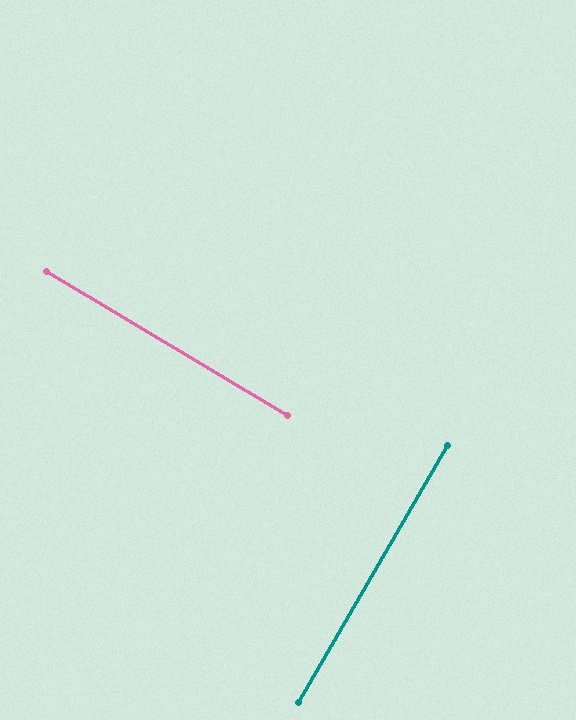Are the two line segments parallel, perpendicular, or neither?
Perpendicular — they meet at approximately 89°.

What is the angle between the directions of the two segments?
Approximately 89 degrees.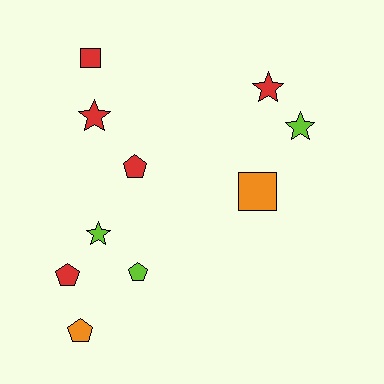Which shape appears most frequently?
Star, with 4 objects.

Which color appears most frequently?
Red, with 5 objects.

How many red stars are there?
There are 2 red stars.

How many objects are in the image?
There are 10 objects.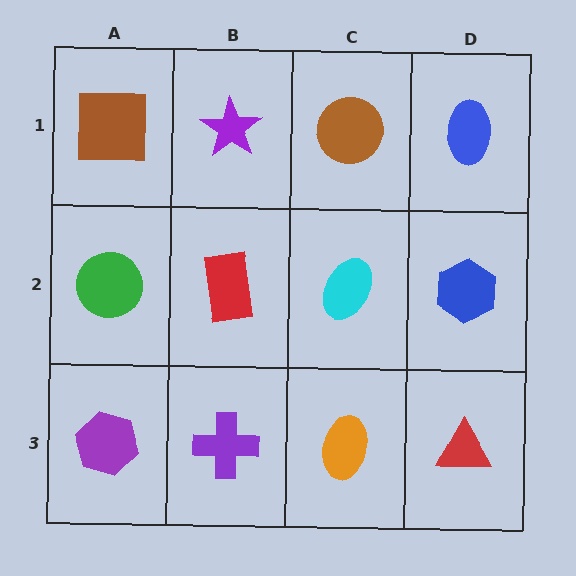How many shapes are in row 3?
4 shapes.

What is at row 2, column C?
A cyan ellipse.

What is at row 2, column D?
A blue hexagon.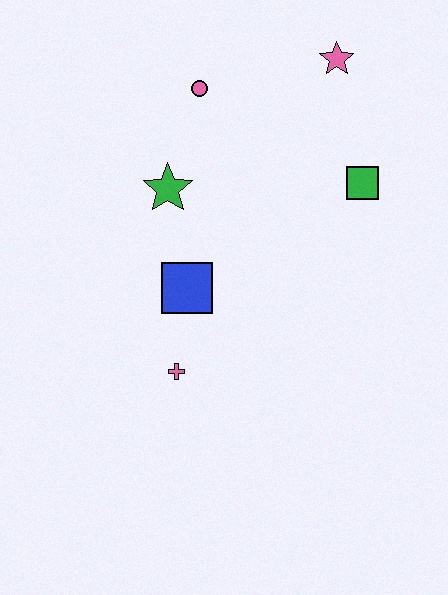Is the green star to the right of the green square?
No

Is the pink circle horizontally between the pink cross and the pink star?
Yes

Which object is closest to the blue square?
The pink cross is closest to the blue square.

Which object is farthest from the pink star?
The pink cross is farthest from the pink star.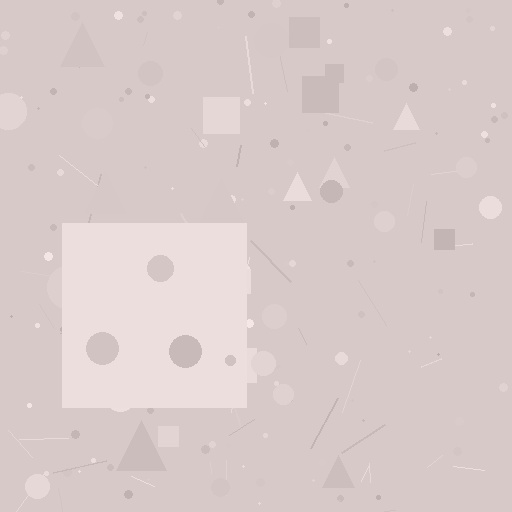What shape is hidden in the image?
A square is hidden in the image.